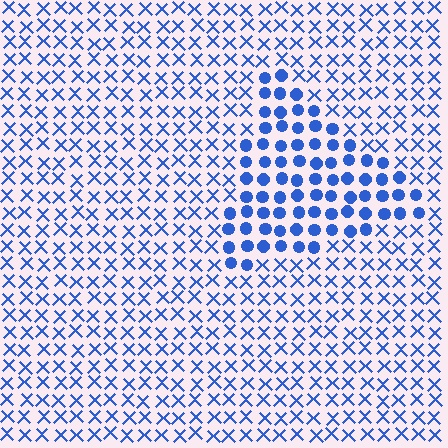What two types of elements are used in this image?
The image uses circles inside the triangle region and X marks outside it.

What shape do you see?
I see a triangle.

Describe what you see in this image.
The image is filled with small blue elements arranged in a uniform grid. A triangle-shaped region contains circles, while the surrounding area contains X marks. The boundary is defined purely by the change in element shape.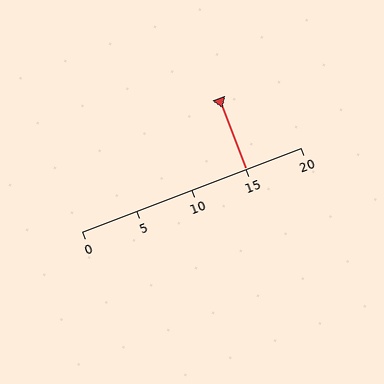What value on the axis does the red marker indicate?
The marker indicates approximately 15.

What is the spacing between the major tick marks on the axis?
The major ticks are spaced 5 apart.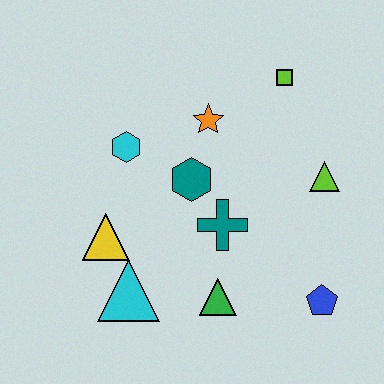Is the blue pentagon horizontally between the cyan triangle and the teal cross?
No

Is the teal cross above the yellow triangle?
Yes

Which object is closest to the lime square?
The orange star is closest to the lime square.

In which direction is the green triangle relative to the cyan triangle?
The green triangle is to the right of the cyan triangle.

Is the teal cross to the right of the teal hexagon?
Yes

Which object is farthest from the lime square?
The cyan triangle is farthest from the lime square.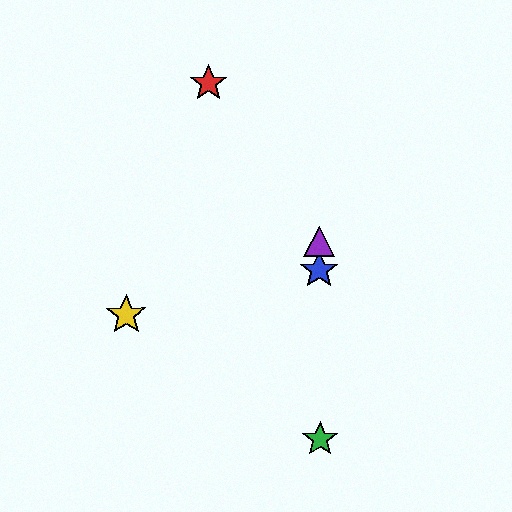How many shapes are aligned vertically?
3 shapes (the blue star, the green star, the purple triangle) are aligned vertically.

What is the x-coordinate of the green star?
The green star is at x≈320.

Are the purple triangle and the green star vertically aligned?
Yes, both are at x≈319.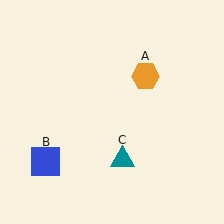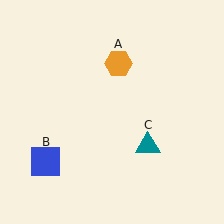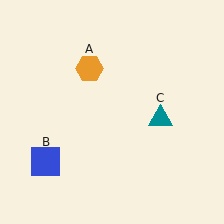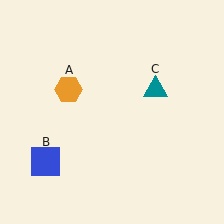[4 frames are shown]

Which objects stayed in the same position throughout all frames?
Blue square (object B) remained stationary.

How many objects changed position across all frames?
2 objects changed position: orange hexagon (object A), teal triangle (object C).